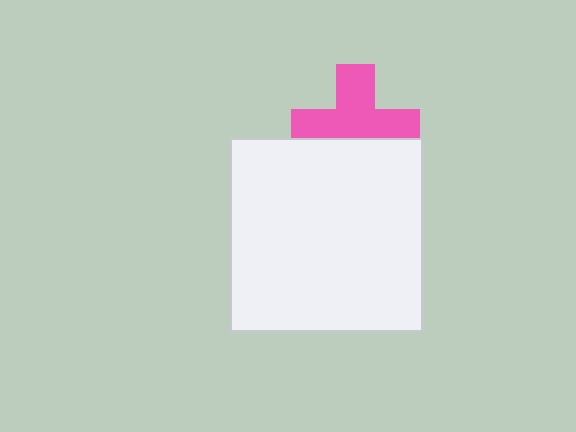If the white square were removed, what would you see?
You would see the complete pink cross.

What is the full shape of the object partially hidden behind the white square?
The partially hidden object is a pink cross.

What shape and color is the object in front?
The object in front is a white square.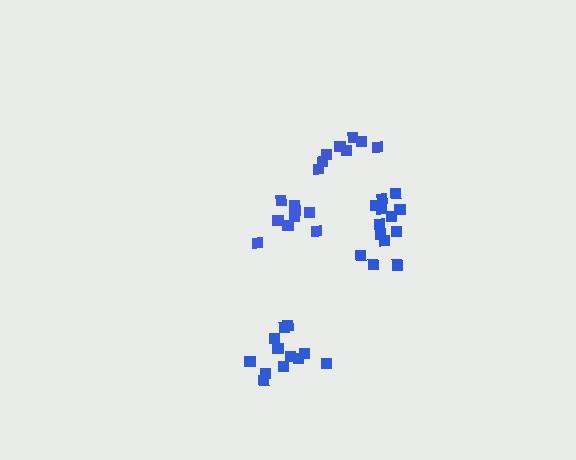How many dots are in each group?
Group 1: 13 dots, Group 2: 8 dots, Group 3: 12 dots, Group 4: 9 dots (42 total).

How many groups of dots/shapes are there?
There are 4 groups.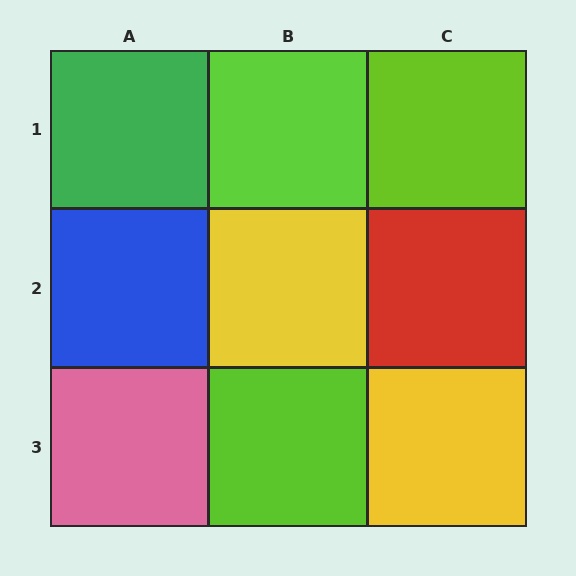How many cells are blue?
1 cell is blue.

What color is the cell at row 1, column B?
Lime.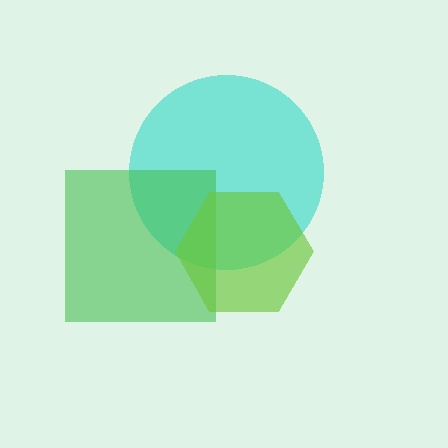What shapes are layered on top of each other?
The layered shapes are: a cyan circle, a green square, a lime hexagon.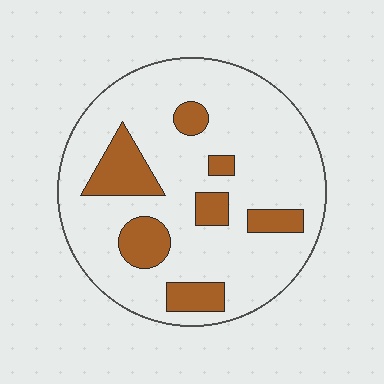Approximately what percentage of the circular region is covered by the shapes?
Approximately 20%.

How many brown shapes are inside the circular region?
7.